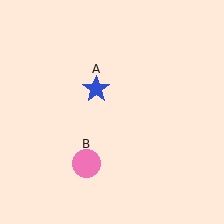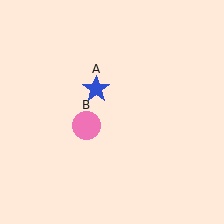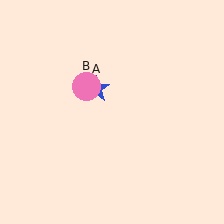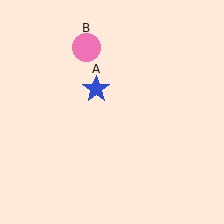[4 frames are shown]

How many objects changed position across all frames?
1 object changed position: pink circle (object B).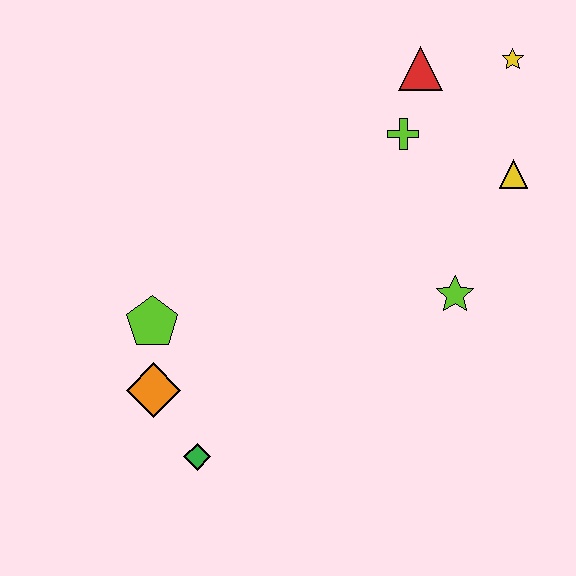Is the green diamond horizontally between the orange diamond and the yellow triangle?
Yes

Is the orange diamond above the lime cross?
No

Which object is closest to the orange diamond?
The lime pentagon is closest to the orange diamond.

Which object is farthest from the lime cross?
The green diamond is farthest from the lime cross.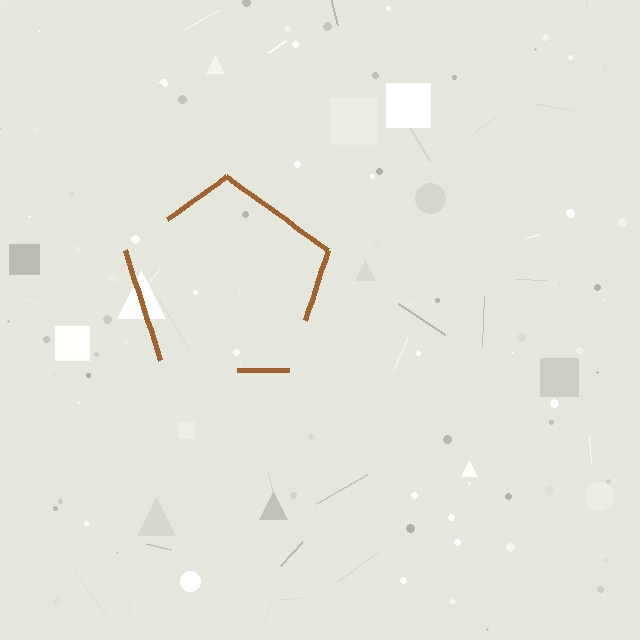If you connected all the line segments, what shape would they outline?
They would outline a pentagon.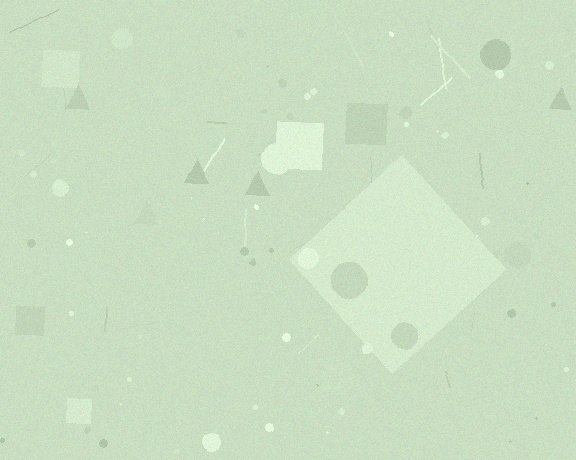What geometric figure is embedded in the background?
A diamond is embedded in the background.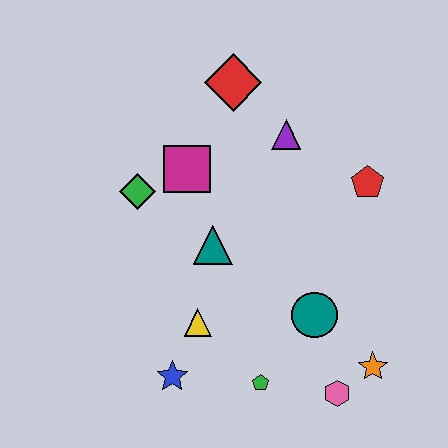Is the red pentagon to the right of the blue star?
Yes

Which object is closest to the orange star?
The pink hexagon is closest to the orange star.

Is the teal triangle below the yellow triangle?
No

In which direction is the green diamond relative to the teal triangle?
The green diamond is to the left of the teal triangle.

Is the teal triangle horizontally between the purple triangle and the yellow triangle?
Yes